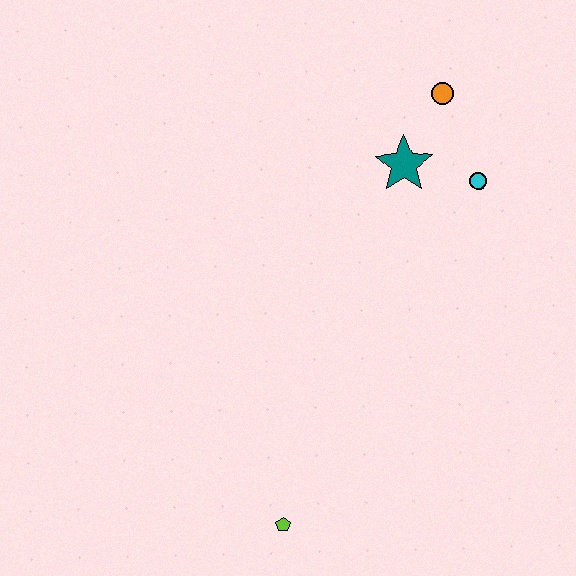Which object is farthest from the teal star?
The lime pentagon is farthest from the teal star.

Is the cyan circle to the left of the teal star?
No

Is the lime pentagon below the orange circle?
Yes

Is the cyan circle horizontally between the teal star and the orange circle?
No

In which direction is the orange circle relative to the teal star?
The orange circle is above the teal star.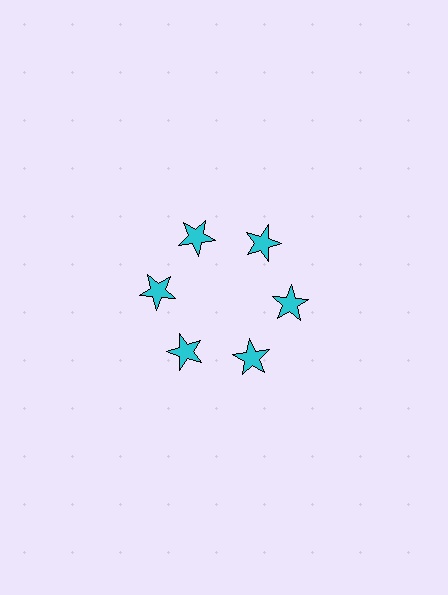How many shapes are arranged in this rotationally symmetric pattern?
There are 6 shapes, arranged in 6 groups of 1.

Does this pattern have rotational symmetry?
Yes, this pattern has 6-fold rotational symmetry. It looks the same after rotating 60 degrees around the center.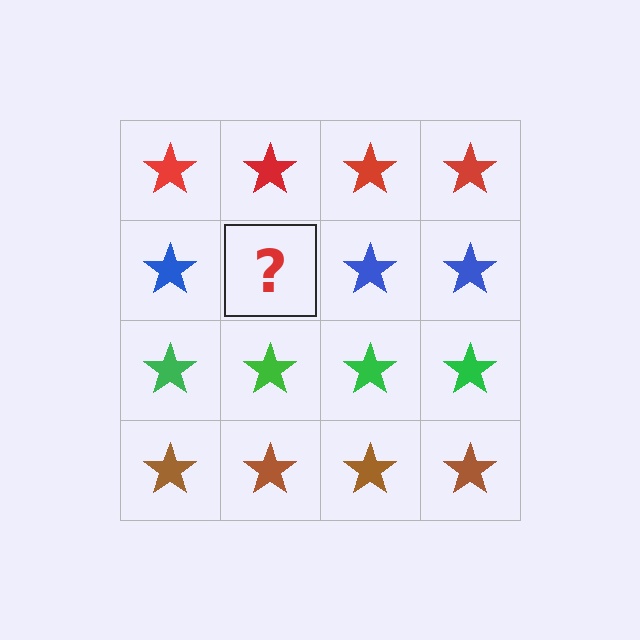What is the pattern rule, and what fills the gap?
The rule is that each row has a consistent color. The gap should be filled with a blue star.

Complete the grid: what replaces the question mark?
The question mark should be replaced with a blue star.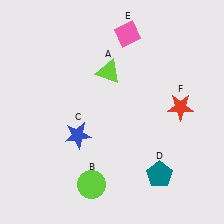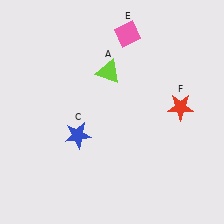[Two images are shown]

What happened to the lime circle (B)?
The lime circle (B) was removed in Image 2. It was in the bottom-left area of Image 1.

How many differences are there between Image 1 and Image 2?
There are 2 differences between the two images.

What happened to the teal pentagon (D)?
The teal pentagon (D) was removed in Image 2. It was in the bottom-right area of Image 1.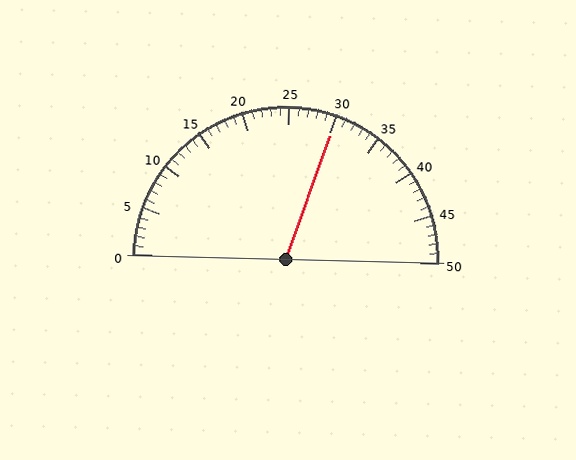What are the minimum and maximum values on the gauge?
The gauge ranges from 0 to 50.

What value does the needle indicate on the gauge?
The needle indicates approximately 30.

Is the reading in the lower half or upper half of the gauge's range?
The reading is in the upper half of the range (0 to 50).